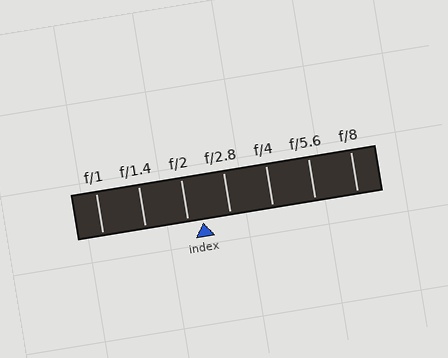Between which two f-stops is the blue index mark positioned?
The index mark is between f/2 and f/2.8.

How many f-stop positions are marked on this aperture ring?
There are 7 f-stop positions marked.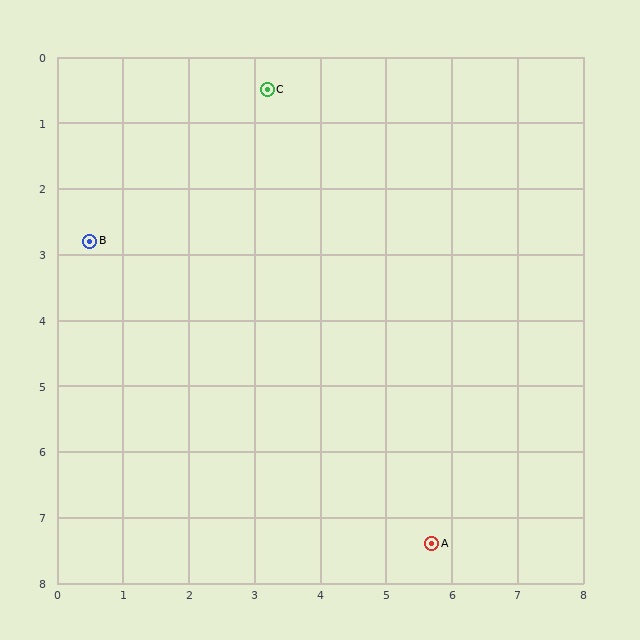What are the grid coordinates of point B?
Point B is at approximately (0.5, 2.8).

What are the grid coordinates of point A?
Point A is at approximately (5.7, 7.4).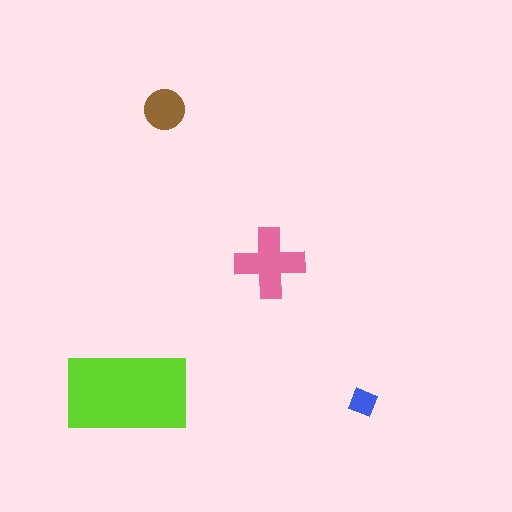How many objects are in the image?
There are 4 objects in the image.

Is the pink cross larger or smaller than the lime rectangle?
Smaller.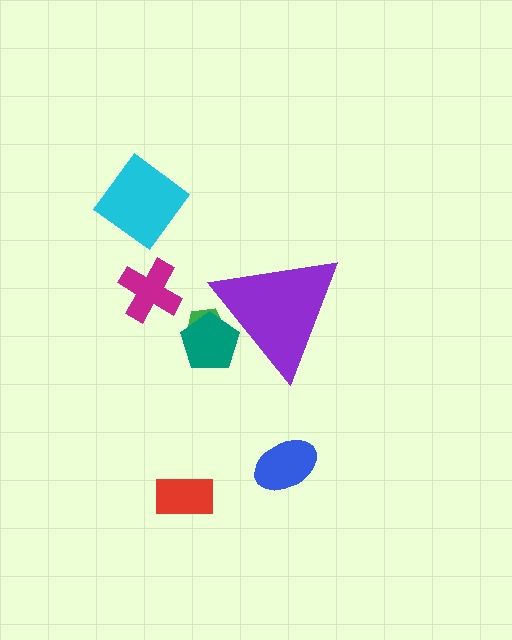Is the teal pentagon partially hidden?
Yes, the teal pentagon is partially hidden behind the purple triangle.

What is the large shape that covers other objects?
A purple triangle.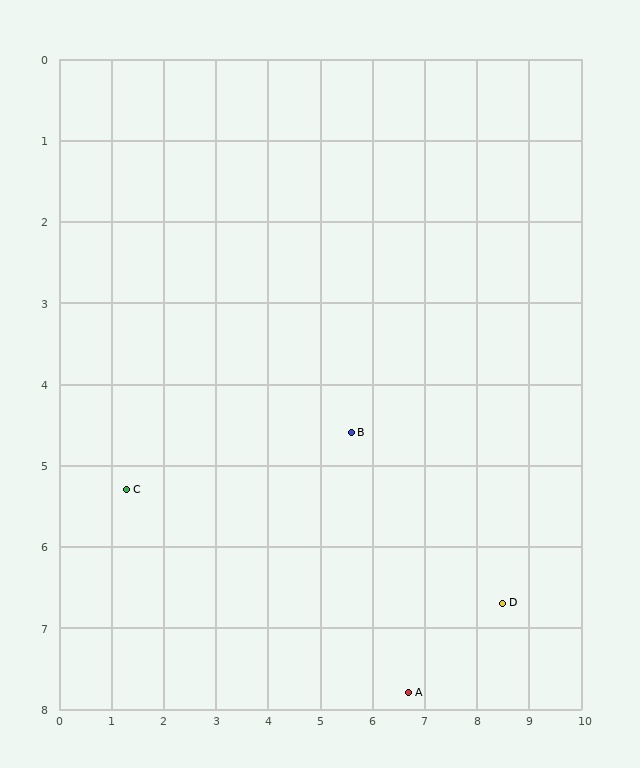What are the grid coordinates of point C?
Point C is at approximately (1.3, 5.3).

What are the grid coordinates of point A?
Point A is at approximately (6.7, 7.8).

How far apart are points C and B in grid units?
Points C and B are about 4.4 grid units apart.